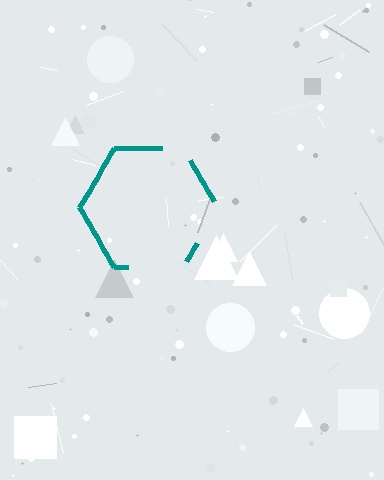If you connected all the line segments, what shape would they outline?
They would outline a hexagon.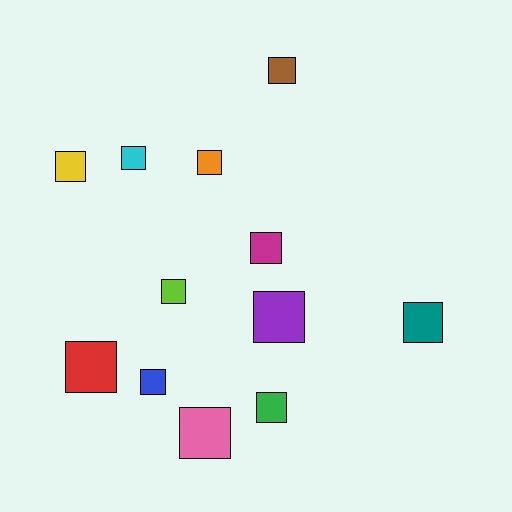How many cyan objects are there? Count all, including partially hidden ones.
There is 1 cyan object.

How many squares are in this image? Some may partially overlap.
There are 12 squares.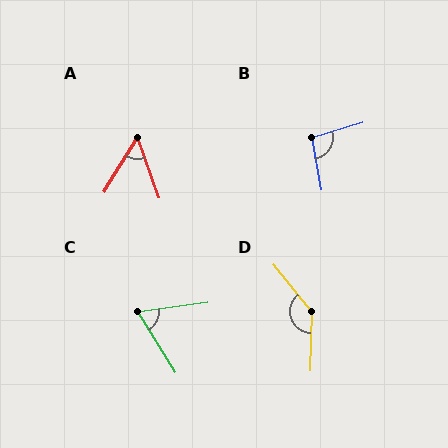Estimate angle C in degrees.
Approximately 66 degrees.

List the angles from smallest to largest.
A (51°), C (66°), B (97°), D (140°).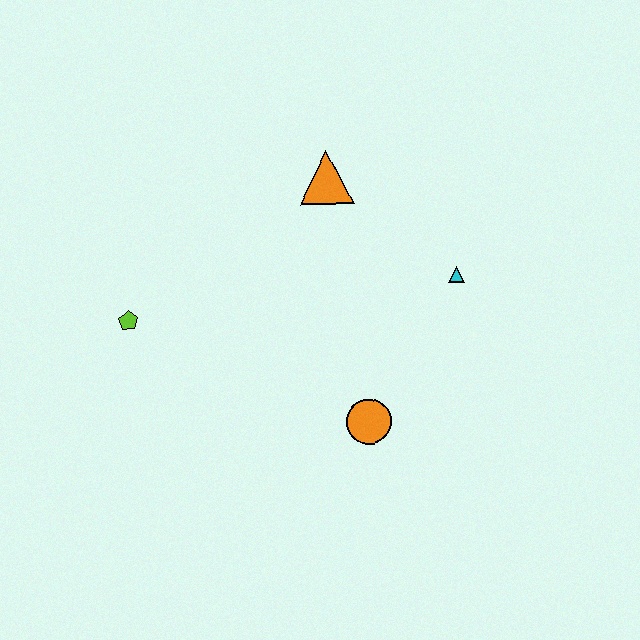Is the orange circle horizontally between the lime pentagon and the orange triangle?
No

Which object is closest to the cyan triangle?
The orange triangle is closest to the cyan triangle.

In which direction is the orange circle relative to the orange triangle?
The orange circle is below the orange triangle.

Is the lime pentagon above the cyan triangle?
No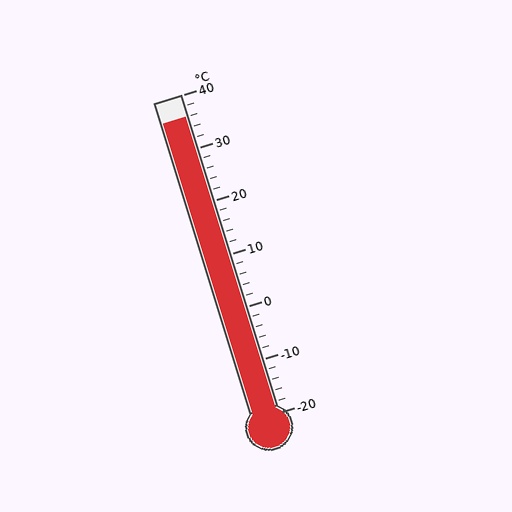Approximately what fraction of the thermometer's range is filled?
The thermometer is filled to approximately 95% of its range.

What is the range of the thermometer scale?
The thermometer scale ranges from -20°C to 40°C.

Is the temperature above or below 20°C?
The temperature is above 20°C.